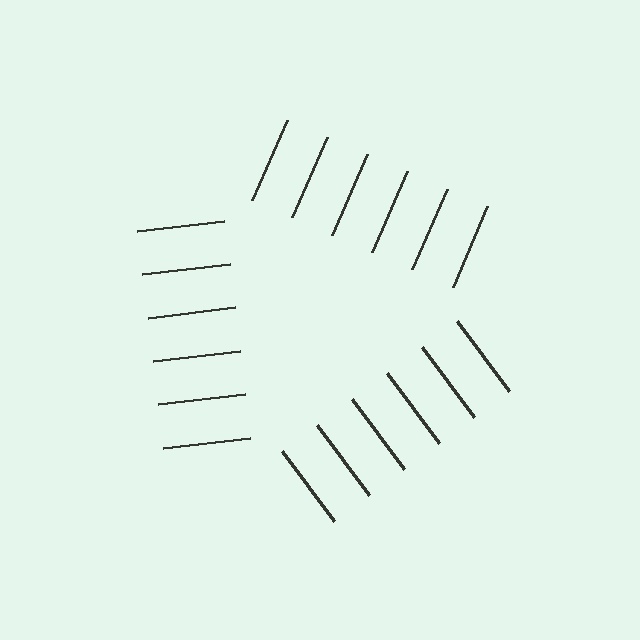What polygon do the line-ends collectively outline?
An illusory triangle — the line segments terminate on its edges but no continuous stroke is drawn.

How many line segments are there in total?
18 — 6 along each of the 3 edges.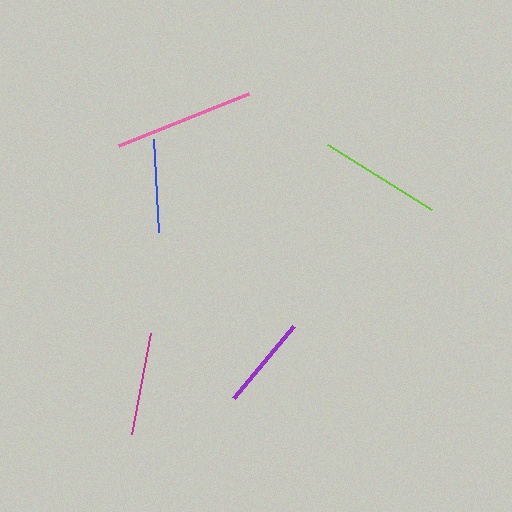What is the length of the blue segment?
The blue segment is approximately 94 pixels long.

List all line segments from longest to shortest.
From longest to shortest: pink, lime, magenta, blue, purple.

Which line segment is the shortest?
The purple line is the shortest at approximately 94 pixels.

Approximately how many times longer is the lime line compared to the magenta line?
The lime line is approximately 1.2 times the length of the magenta line.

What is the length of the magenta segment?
The magenta segment is approximately 103 pixels long.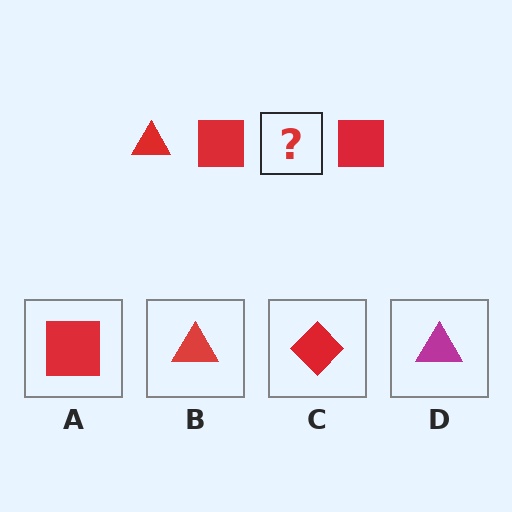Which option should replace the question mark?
Option B.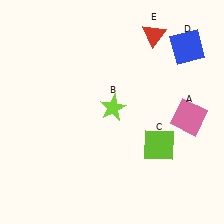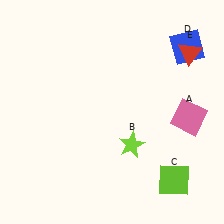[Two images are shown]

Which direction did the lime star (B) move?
The lime star (B) moved down.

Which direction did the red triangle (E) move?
The red triangle (E) moved right.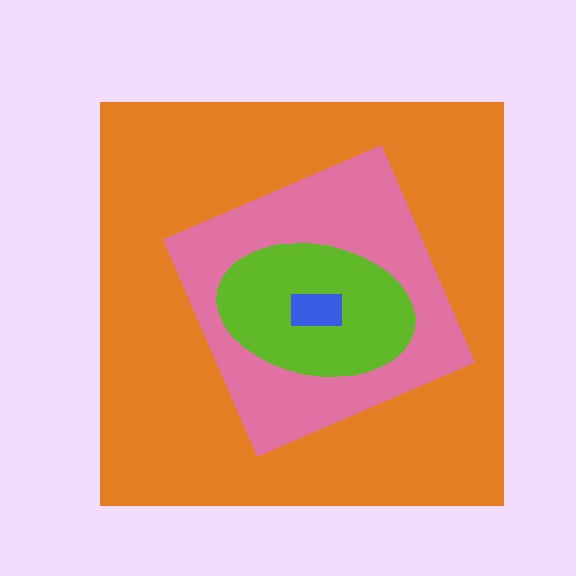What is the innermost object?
The blue rectangle.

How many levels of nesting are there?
4.